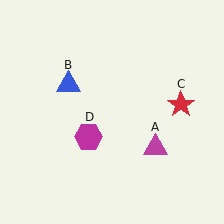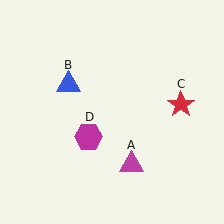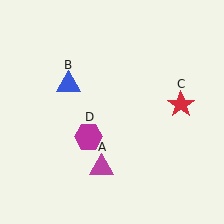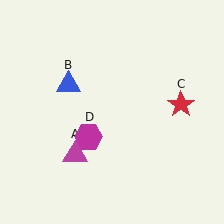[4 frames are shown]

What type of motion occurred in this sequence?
The magenta triangle (object A) rotated clockwise around the center of the scene.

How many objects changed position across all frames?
1 object changed position: magenta triangle (object A).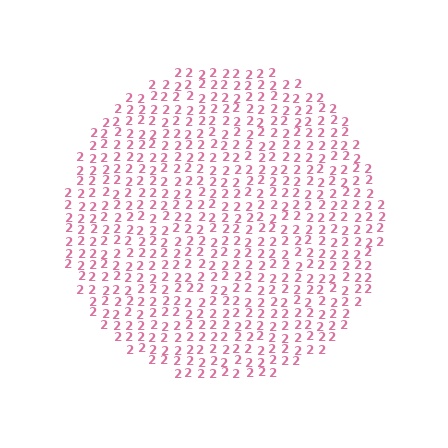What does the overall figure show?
The overall figure shows a circle.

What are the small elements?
The small elements are digit 2's.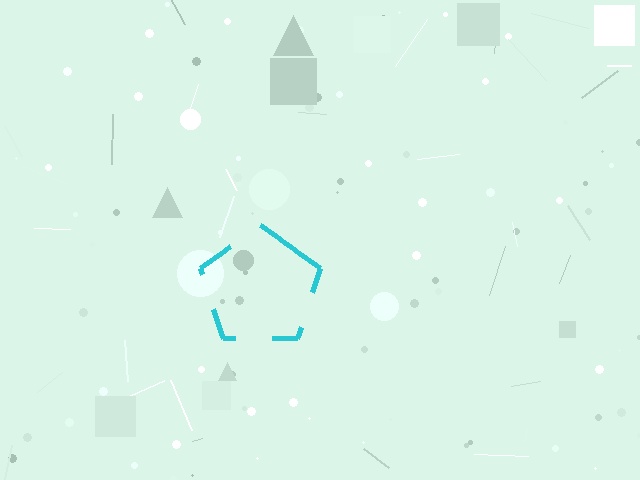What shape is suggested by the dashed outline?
The dashed outline suggests a pentagon.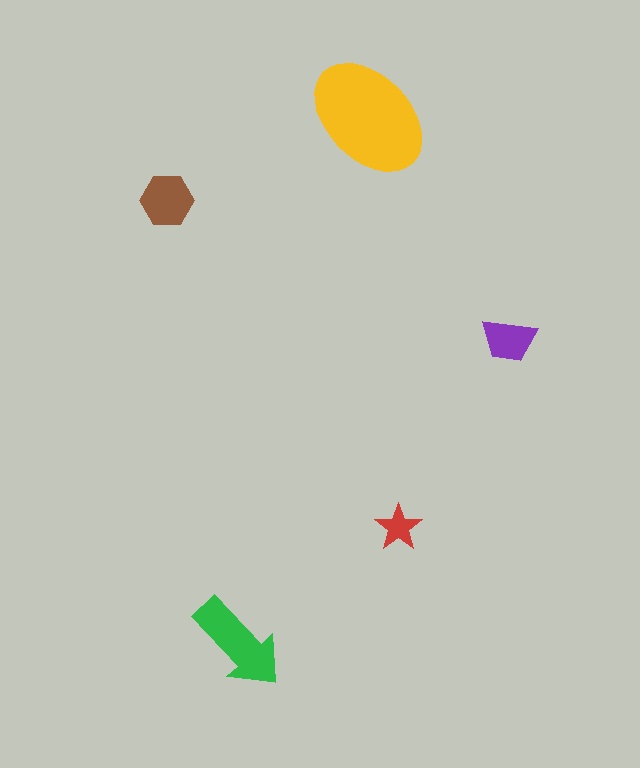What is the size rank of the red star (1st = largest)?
5th.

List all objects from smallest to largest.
The red star, the purple trapezoid, the brown hexagon, the green arrow, the yellow ellipse.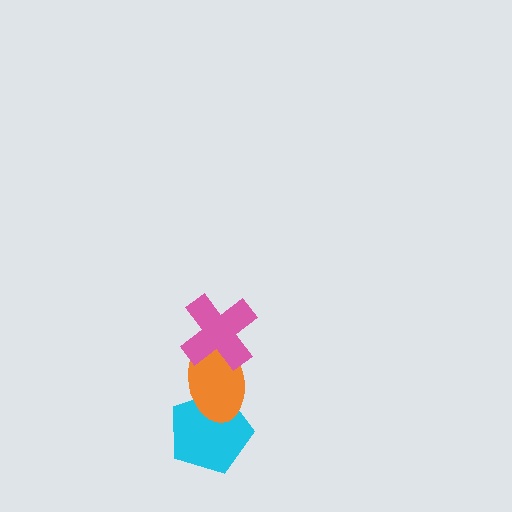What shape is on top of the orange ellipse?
The pink cross is on top of the orange ellipse.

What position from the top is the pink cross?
The pink cross is 1st from the top.